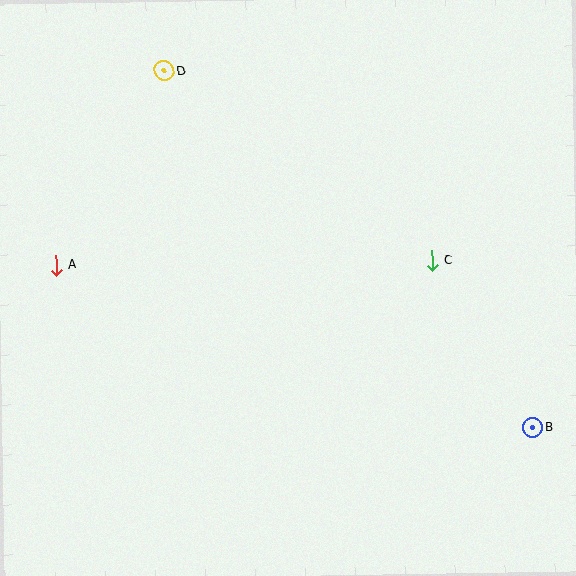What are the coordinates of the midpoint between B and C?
The midpoint between B and C is at (482, 344).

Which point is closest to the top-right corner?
Point C is closest to the top-right corner.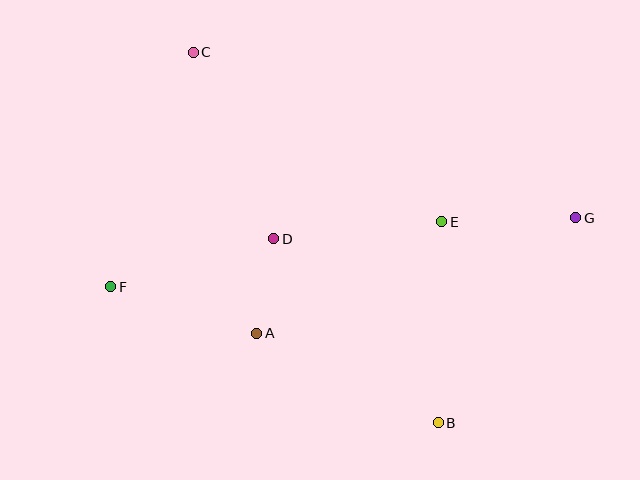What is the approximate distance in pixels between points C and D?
The distance between C and D is approximately 203 pixels.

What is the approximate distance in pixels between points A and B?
The distance between A and B is approximately 202 pixels.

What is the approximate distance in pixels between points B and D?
The distance between B and D is approximately 247 pixels.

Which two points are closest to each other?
Points A and D are closest to each other.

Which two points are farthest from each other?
Points F and G are farthest from each other.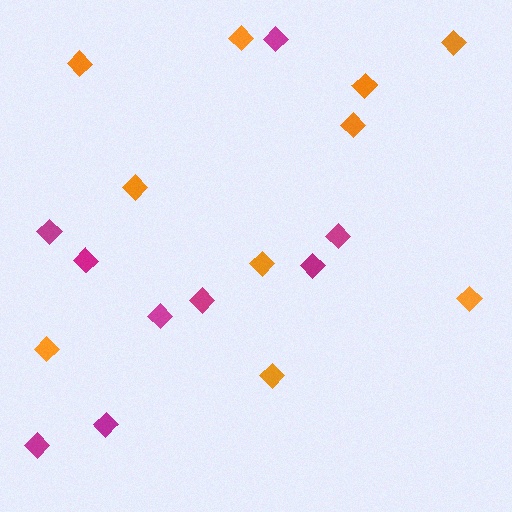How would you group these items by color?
There are 2 groups: one group of orange diamonds (10) and one group of magenta diamonds (9).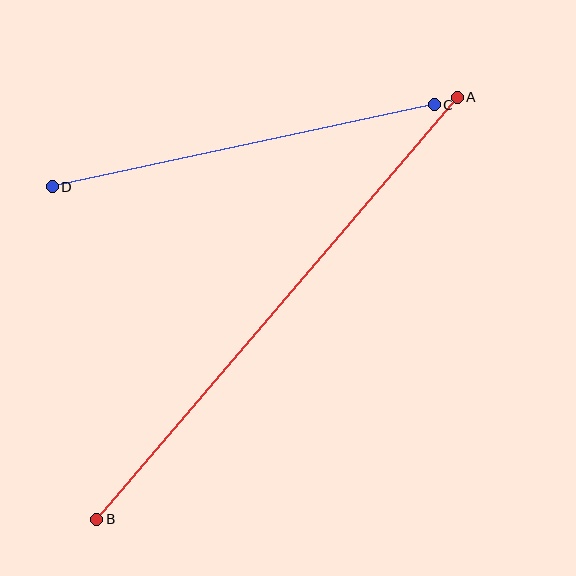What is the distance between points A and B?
The distance is approximately 555 pixels.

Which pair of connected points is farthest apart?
Points A and B are farthest apart.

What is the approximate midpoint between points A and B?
The midpoint is at approximately (277, 308) pixels.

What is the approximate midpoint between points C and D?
The midpoint is at approximately (243, 146) pixels.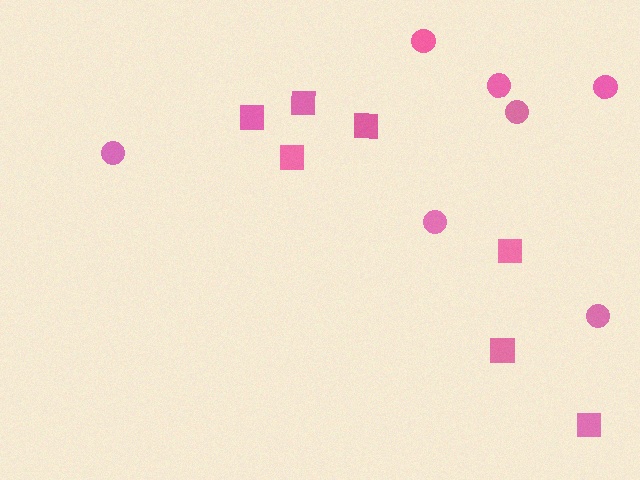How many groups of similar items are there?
There are 2 groups: one group of circles (7) and one group of squares (7).